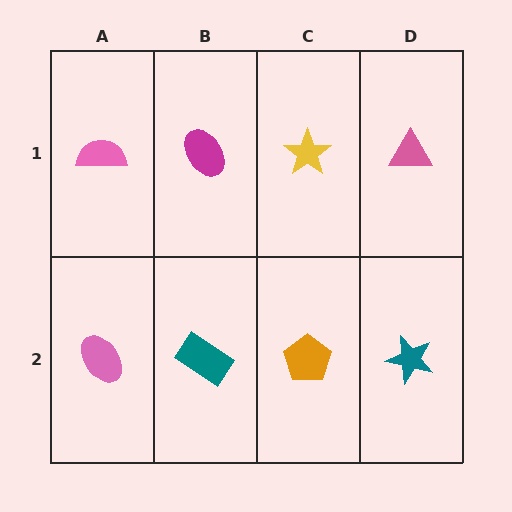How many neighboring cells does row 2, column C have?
3.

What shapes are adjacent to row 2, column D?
A pink triangle (row 1, column D), an orange pentagon (row 2, column C).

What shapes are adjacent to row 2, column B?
A magenta ellipse (row 1, column B), a pink ellipse (row 2, column A), an orange pentagon (row 2, column C).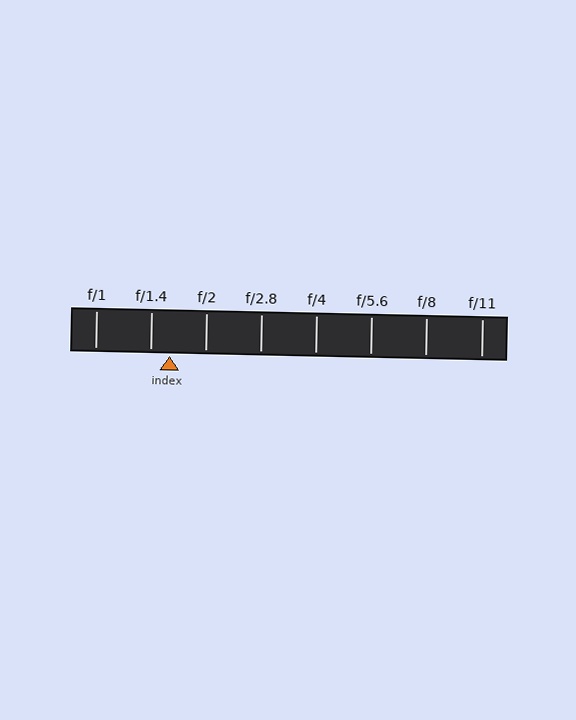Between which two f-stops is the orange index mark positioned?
The index mark is between f/1.4 and f/2.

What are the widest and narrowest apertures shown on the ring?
The widest aperture shown is f/1 and the narrowest is f/11.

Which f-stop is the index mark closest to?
The index mark is closest to f/1.4.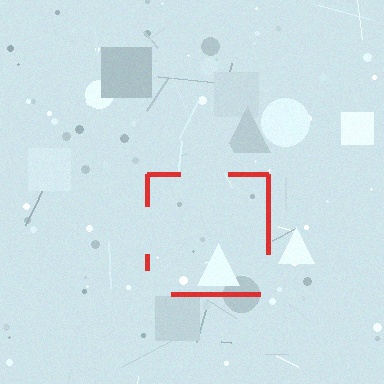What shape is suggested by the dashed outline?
The dashed outline suggests a square.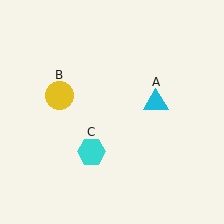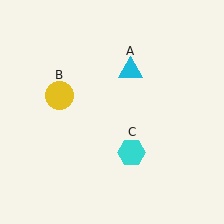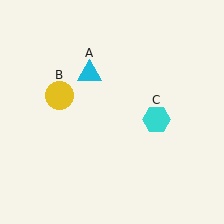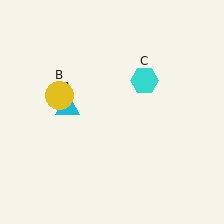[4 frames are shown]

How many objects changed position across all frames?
2 objects changed position: cyan triangle (object A), cyan hexagon (object C).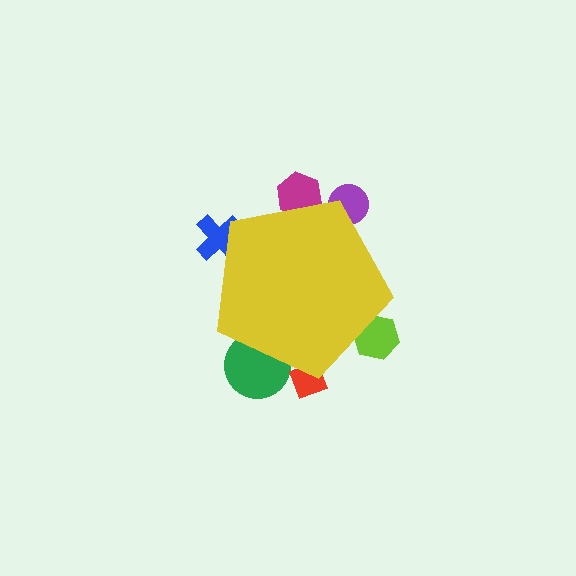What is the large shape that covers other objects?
A yellow pentagon.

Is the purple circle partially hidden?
Yes, the purple circle is partially hidden behind the yellow pentagon.